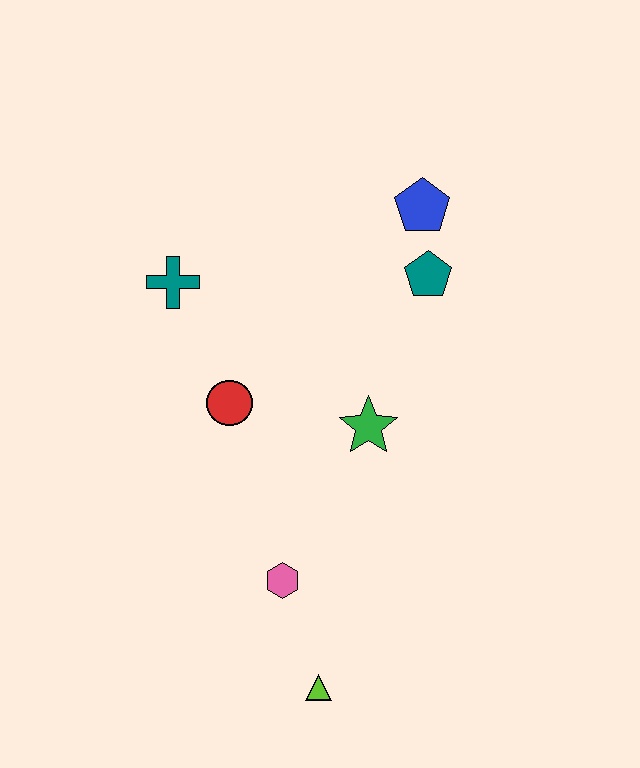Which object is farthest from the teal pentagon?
The lime triangle is farthest from the teal pentagon.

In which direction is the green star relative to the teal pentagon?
The green star is below the teal pentagon.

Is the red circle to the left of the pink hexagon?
Yes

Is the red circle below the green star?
No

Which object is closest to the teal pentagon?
The blue pentagon is closest to the teal pentagon.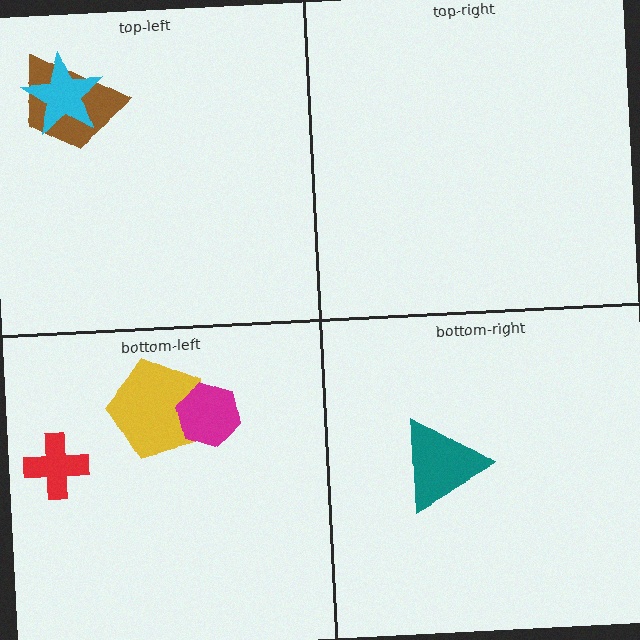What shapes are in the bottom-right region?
The teal triangle.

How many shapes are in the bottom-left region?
3.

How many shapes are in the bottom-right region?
1.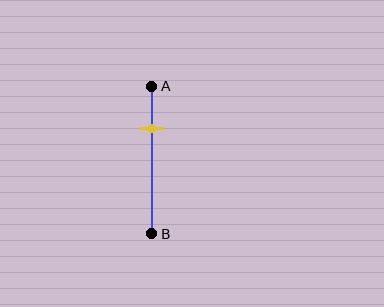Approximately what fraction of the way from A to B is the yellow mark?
The yellow mark is approximately 30% of the way from A to B.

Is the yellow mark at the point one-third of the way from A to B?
No, the mark is at about 30% from A, not at the 33% one-third point.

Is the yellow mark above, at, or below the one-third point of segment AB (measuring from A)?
The yellow mark is above the one-third point of segment AB.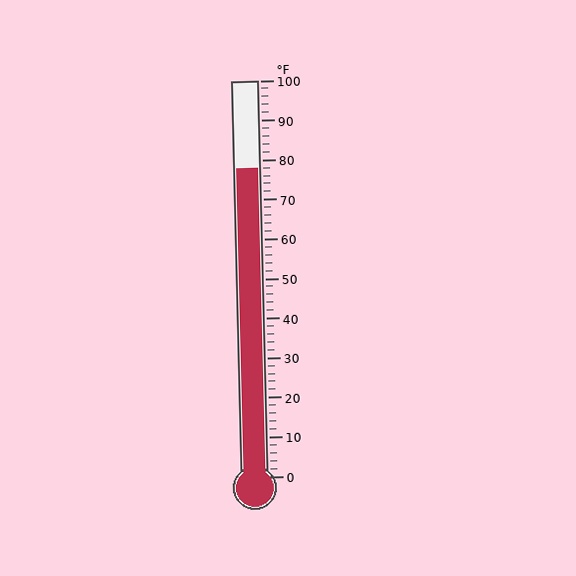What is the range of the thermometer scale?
The thermometer scale ranges from 0°F to 100°F.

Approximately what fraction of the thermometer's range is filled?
The thermometer is filled to approximately 80% of its range.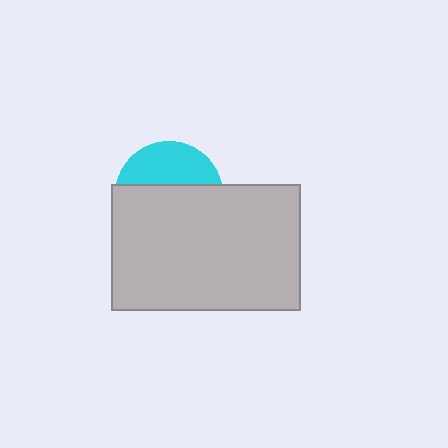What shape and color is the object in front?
The object in front is a light gray rectangle.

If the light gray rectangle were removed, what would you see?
You would see the complete cyan circle.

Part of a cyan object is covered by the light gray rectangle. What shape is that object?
It is a circle.